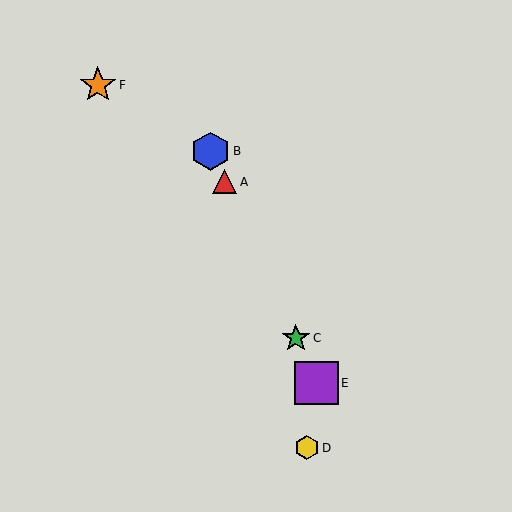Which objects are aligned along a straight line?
Objects A, B, C, E are aligned along a straight line.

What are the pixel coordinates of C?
Object C is at (296, 338).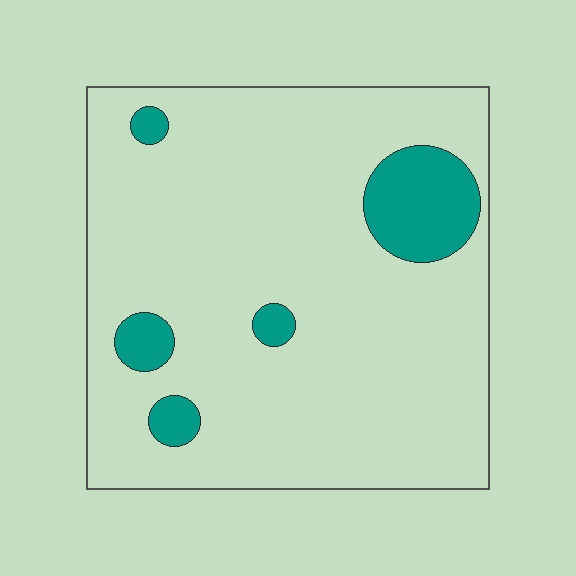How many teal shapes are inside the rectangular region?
5.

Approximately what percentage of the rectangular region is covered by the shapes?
Approximately 10%.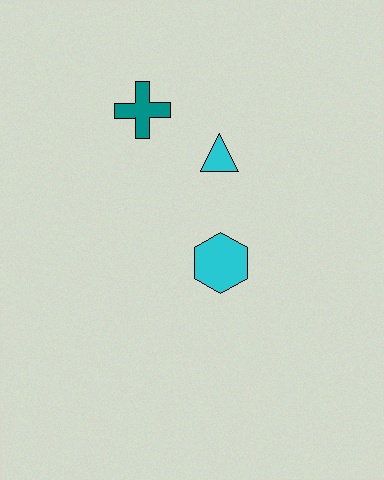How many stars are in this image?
There are no stars.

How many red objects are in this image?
There are no red objects.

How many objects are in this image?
There are 3 objects.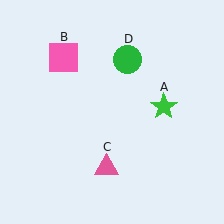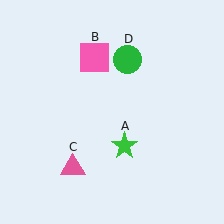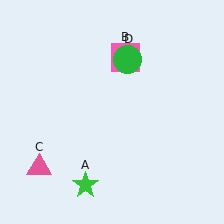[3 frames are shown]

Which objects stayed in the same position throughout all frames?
Green circle (object D) remained stationary.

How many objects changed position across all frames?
3 objects changed position: green star (object A), pink square (object B), pink triangle (object C).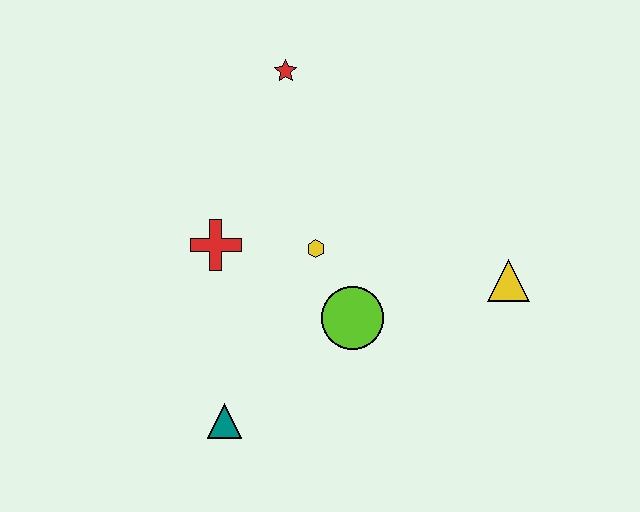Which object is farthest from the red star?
The teal triangle is farthest from the red star.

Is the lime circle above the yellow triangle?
No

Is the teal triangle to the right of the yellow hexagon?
No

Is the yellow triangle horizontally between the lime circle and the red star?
No